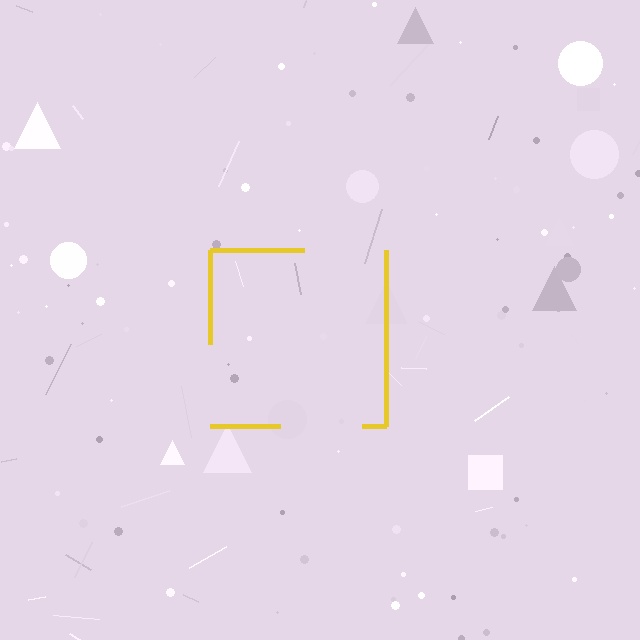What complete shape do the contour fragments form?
The contour fragments form a square.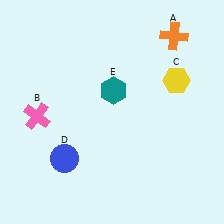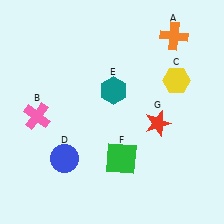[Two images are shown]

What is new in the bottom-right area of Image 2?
A red star (G) was added in the bottom-right area of Image 2.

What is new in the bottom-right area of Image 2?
A green square (F) was added in the bottom-right area of Image 2.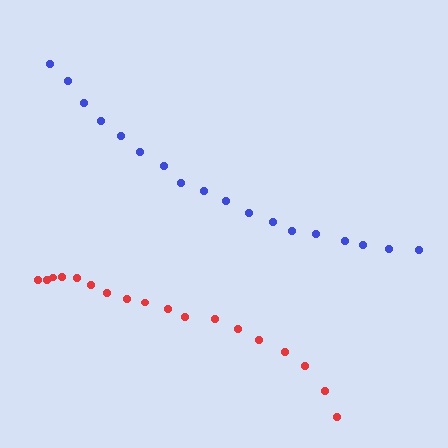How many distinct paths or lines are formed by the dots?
There are 2 distinct paths.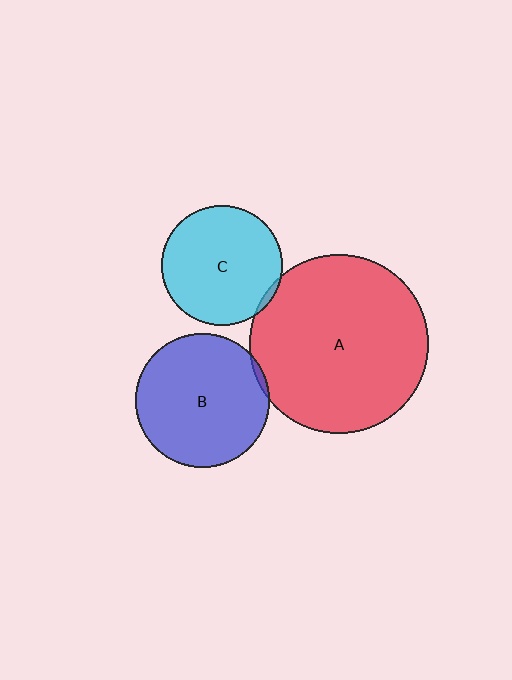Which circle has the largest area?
Circle A (red).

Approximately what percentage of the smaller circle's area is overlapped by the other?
Approximately 5%.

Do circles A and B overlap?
Yes.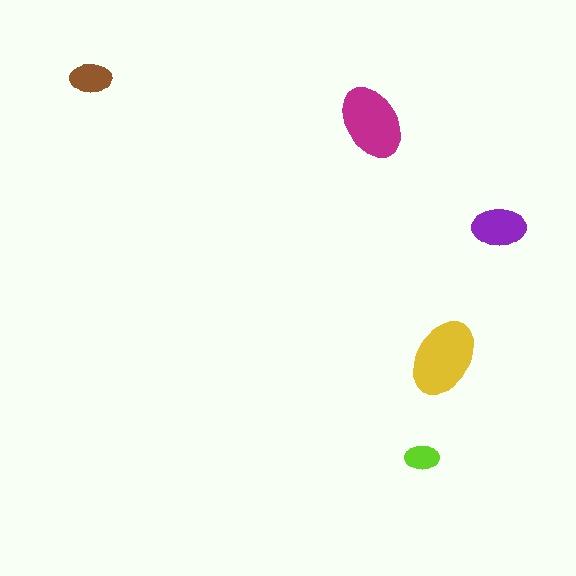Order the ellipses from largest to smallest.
the yellow one, the magenta one, the purple one, the brown one, the lime one.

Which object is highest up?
The brown ellipse is topmost.